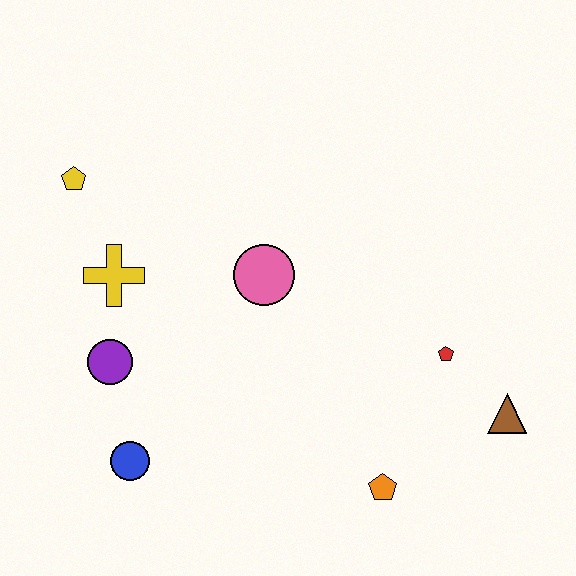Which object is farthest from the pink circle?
The brown triangle is farthest from the pink circle.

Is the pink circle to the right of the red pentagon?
No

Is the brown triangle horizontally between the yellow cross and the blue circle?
No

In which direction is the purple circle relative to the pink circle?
The purple circle is to the left of the pink circle.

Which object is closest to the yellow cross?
The purple circle is closest to the yellow cross.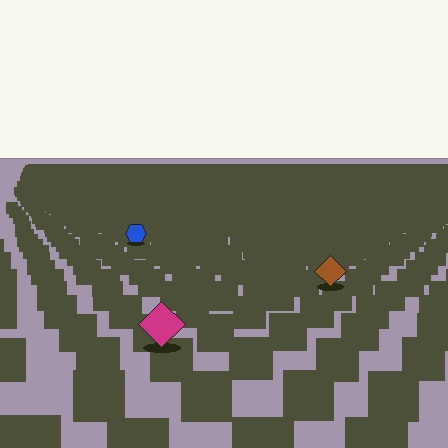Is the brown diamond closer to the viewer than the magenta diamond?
No. The magenta diamond is closer — you can tell from the texture gradient: the ground texture is coarser near it.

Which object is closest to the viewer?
The magenta diamond is closest. The texture marks near it are larger and more spread out.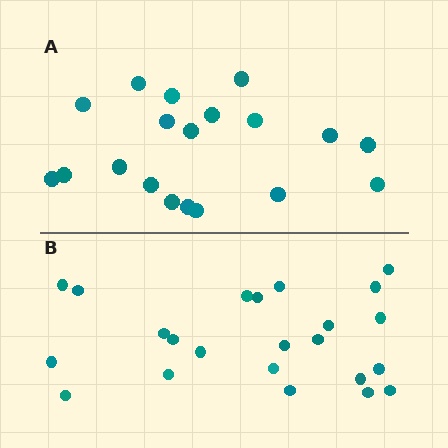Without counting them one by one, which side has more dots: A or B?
Region B (the bottom region) has more dots.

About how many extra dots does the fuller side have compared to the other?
Region B has about 4 more dots than region A.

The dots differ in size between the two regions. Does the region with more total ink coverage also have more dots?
No. Region A has more total ink coverage because its dots are larger, but region B actually contains more individual dots. Total area can be misleading — the number of items is what matters here.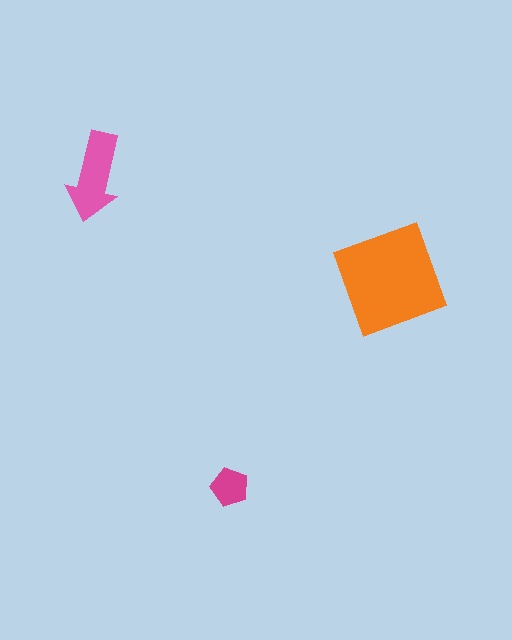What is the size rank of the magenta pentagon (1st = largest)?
3rd.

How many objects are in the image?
There are 3 objects in the image.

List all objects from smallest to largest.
The magenta pentagon, the pink arrow, the orange square.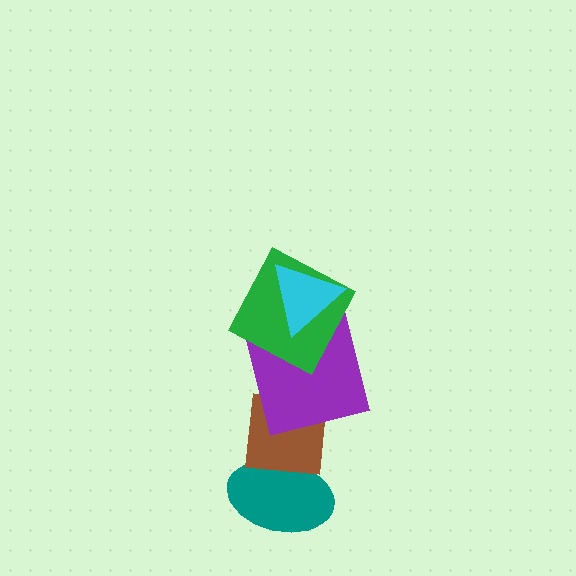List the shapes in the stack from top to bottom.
From top to bottom: the cyan triangle, the green square, the purple square, the brown square, the teal ellipse.